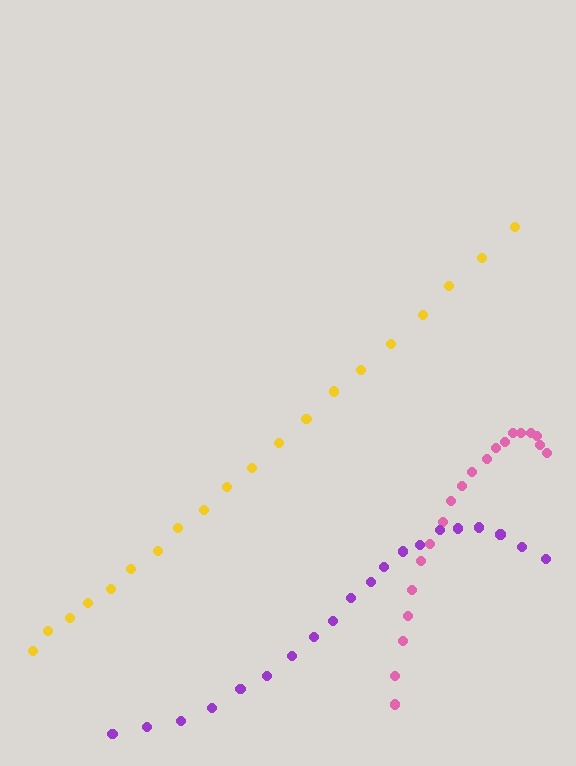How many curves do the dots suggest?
There are 3 distinct paths.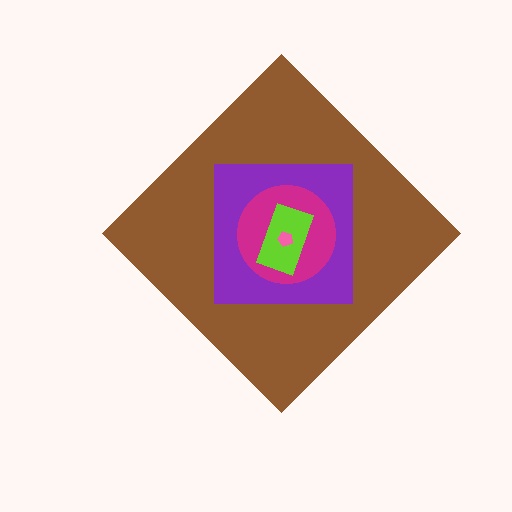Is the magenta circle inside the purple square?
Yes.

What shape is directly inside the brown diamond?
The purple square.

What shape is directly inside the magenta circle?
The lime rectangle.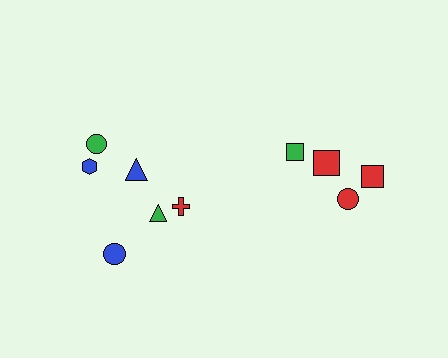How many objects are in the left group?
There are 6 objects.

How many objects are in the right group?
There are 4 objects.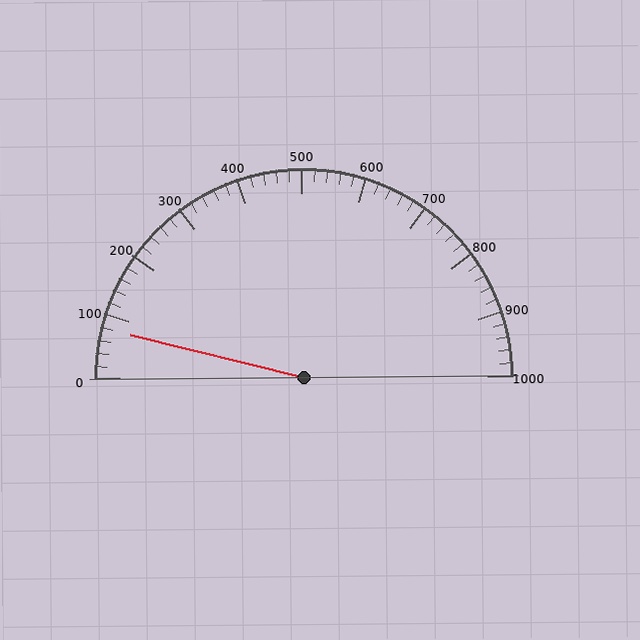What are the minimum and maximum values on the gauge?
The gauge ranges from 0 to 1000.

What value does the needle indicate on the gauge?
The needle indicates approximately 80.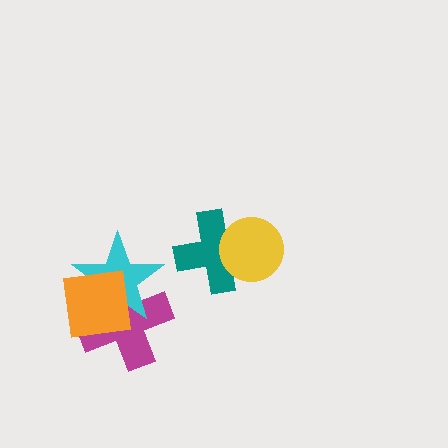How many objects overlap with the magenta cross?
2 objects overlap with the magenta cross.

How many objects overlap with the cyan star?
2 objects overlap with the cyan star.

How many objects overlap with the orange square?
2 objects overlap with the orange square.